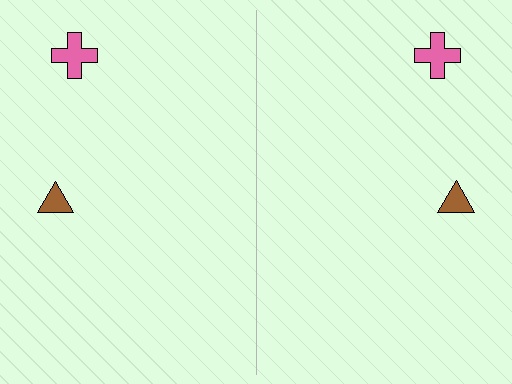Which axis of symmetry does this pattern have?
The pattern has a vertical axis of symmetry running through the center of the image.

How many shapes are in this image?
There are 4 shapes in this image.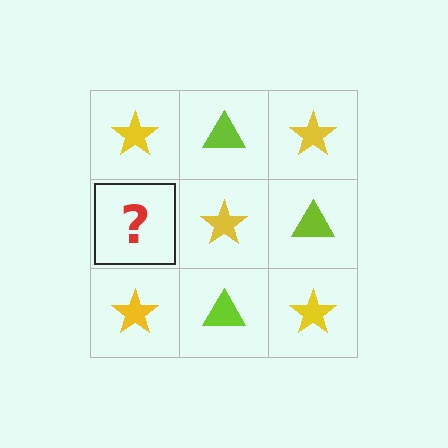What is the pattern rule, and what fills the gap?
The rule is that it alternates yellow star and lime triangle in a checkerboard pattern. The gap should be filled with a lime triangle.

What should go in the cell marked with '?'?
The missing cell should contain a lime triangle.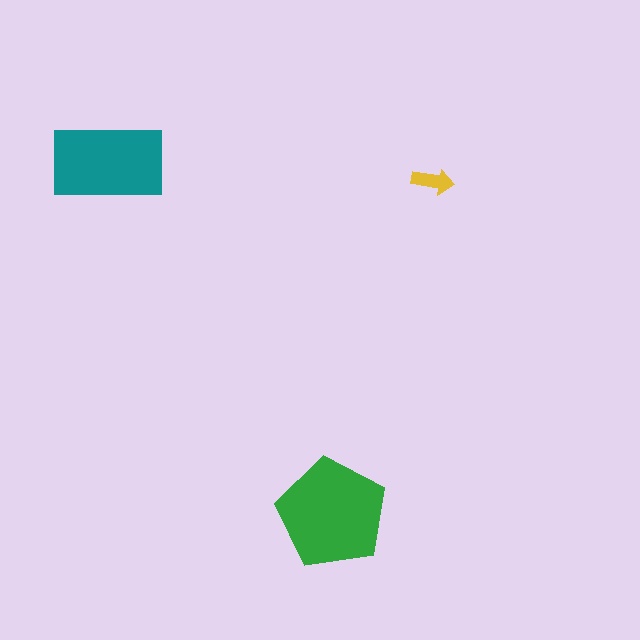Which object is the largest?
The green pentagon.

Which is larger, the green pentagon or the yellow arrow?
The green pentagon.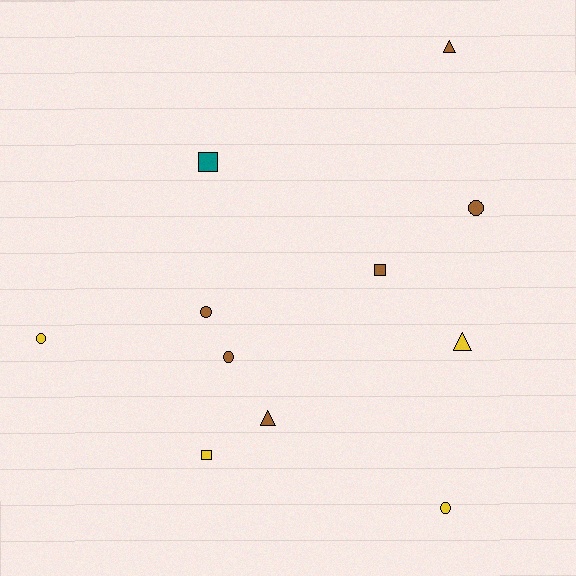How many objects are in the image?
There are 11 objects.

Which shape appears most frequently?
Circle, with 5 objects.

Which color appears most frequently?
Brown, with 6 objects.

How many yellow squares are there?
There is 1 yellow square.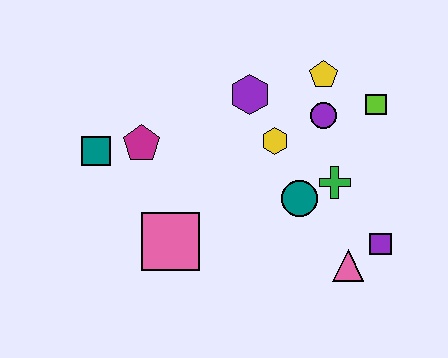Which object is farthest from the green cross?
The teal square is farthest from the green cross.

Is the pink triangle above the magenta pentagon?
No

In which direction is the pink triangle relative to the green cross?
The pink triangle is below the green cross.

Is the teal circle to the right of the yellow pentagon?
No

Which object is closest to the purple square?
The pink triangle is closest to the purple square.